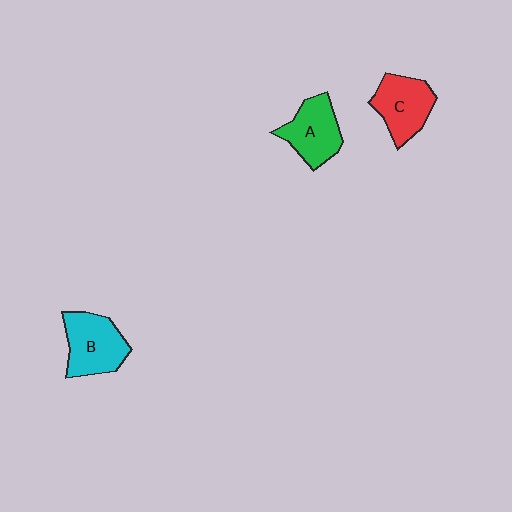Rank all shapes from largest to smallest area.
From largest to smallest: B (cyan), C (red), A (green).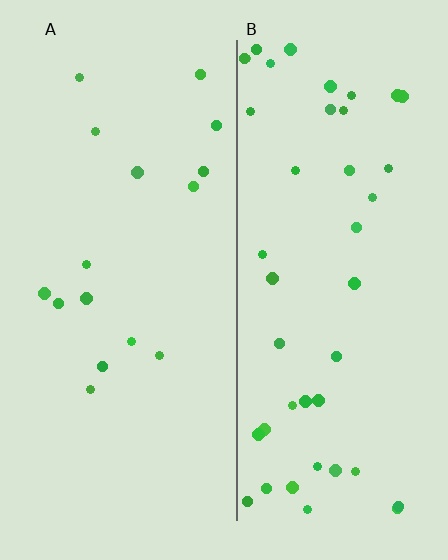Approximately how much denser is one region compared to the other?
Approximately 2.8× — region B over region A.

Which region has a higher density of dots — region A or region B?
B (the right).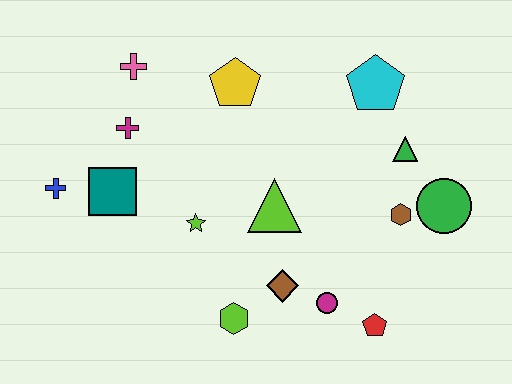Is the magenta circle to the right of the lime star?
Yes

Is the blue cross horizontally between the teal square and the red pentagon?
No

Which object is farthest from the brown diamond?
The pink cross is farthest from the brown diamond.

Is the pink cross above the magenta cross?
Yes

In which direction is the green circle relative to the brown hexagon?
The green circle is to the right of the brown hexagon.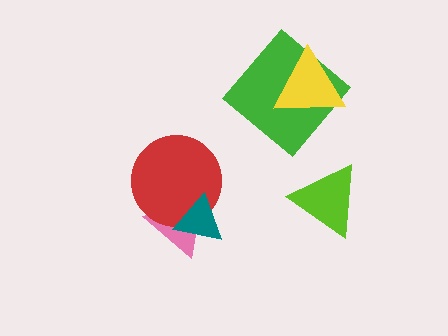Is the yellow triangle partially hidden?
No, no other shape covers it.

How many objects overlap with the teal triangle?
2 objects overlap with the teal triangle.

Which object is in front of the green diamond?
The yellow triangle is in front of the green diamond.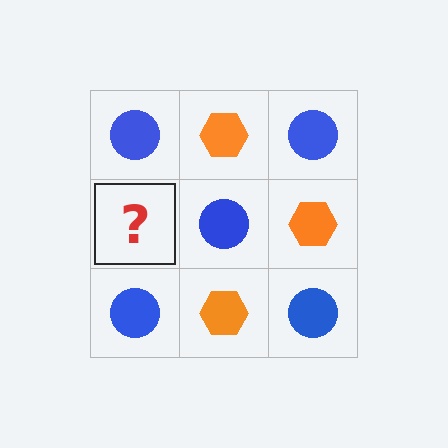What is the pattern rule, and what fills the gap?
The rule is that it alternates blue circle and orange hexagon in a checkerboard pattern. The gap should be filled with an orange hexagon.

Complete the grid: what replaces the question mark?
The question mark should be replaced with an orange hexagon.